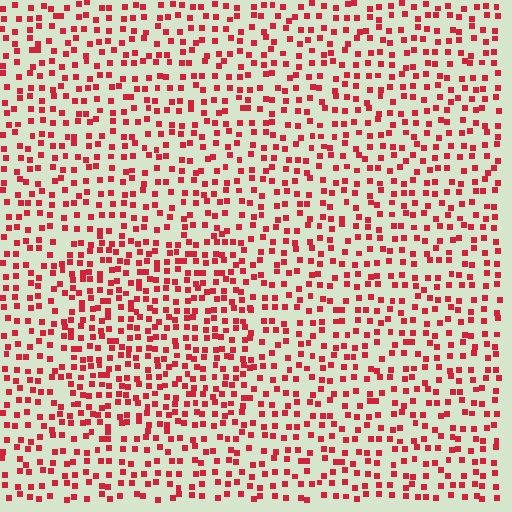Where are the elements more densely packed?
The elements are more densely packed inside the rectangle boundary.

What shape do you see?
I see a rectangle.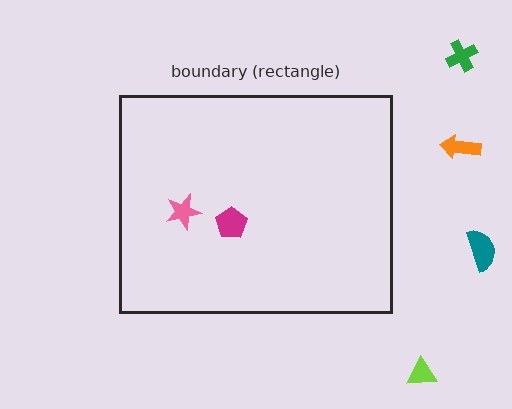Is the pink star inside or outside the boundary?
Inside.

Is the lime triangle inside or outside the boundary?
Outside.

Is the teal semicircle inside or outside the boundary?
Outside.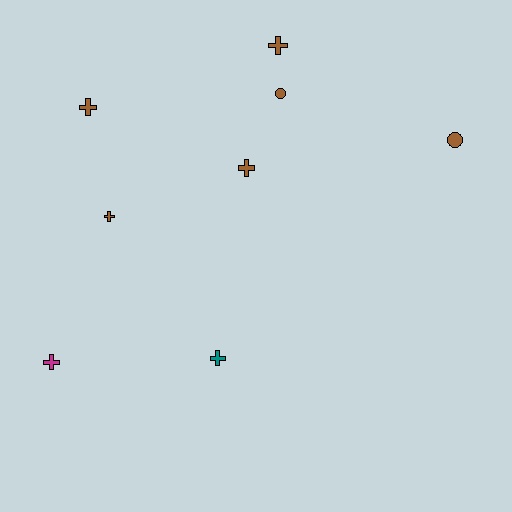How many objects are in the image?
There are 8 objects.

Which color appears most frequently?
Brown, with 6 objects.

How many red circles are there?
There are no red circles.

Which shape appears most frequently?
Cross, with 6 objects.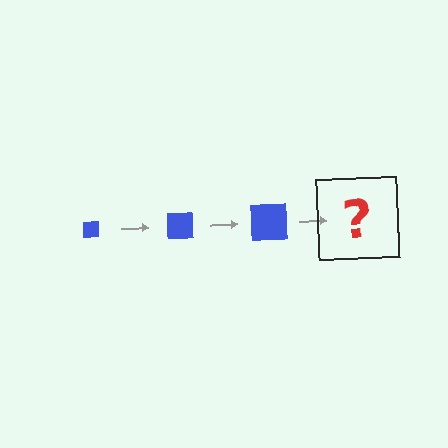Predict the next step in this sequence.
The next step is a blue square, larger than the previous one.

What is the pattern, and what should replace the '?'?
The pattern is that the square gets progressively larger each step. The '?' should be a blue square, larger than the previous one.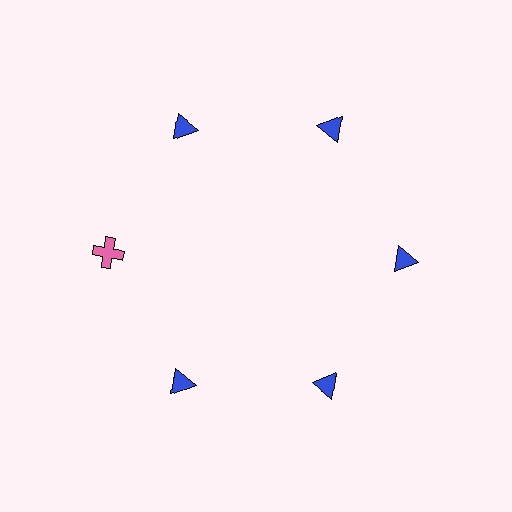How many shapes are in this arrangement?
There are 6 shapes arranged in a ring pattern.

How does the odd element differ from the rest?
It differs in both color (pink instead of blue) and shape (cross instead of triangle).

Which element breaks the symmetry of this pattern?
The pink cross at roughly the 9 o'clock position breaks the symmetry. All other shapes are blue triangles.